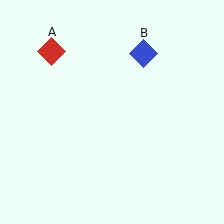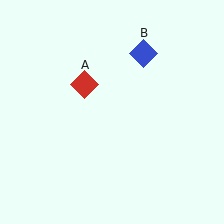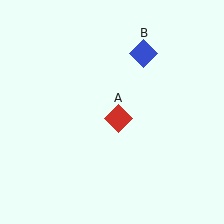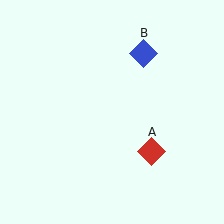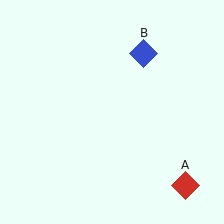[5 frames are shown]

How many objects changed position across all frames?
1 object changed position: red diamond (object A).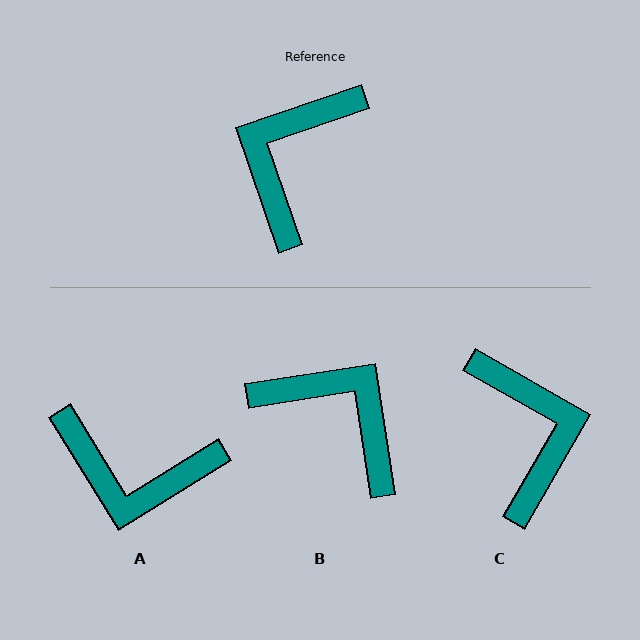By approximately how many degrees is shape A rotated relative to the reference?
Approximately 103 degrees counter-clockwise.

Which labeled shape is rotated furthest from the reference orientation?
C, about 139 degrees away.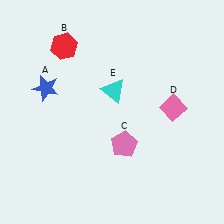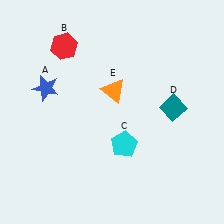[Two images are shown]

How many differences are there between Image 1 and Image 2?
There are 3 differences between the two images.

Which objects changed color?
C changed from pink to cyan. D changed from pink to teal. E changed from cyan to orange.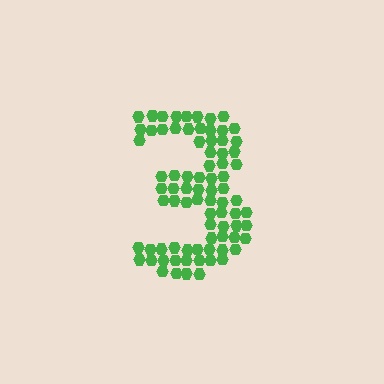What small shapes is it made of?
It is made of small hexagons.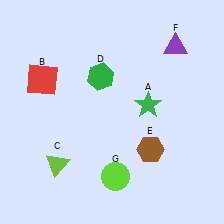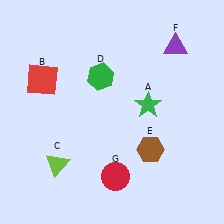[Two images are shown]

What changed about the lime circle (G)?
In Image 1, G is lime. In Image 2, it changed to red.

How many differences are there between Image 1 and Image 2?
There is 1 difference between the two images.